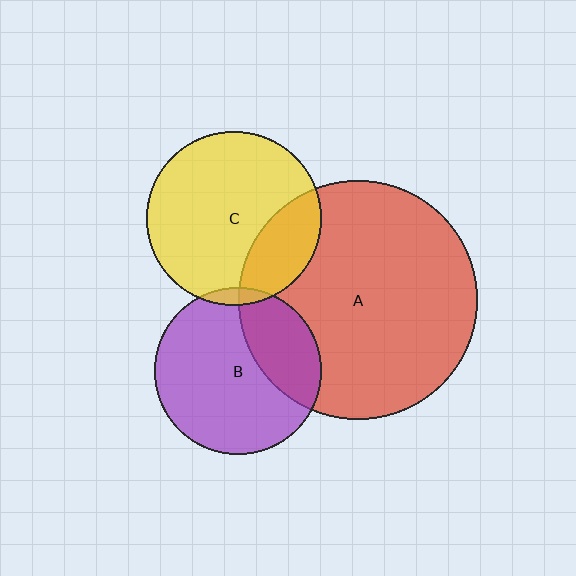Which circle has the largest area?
Circle A (red).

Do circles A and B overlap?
Yes.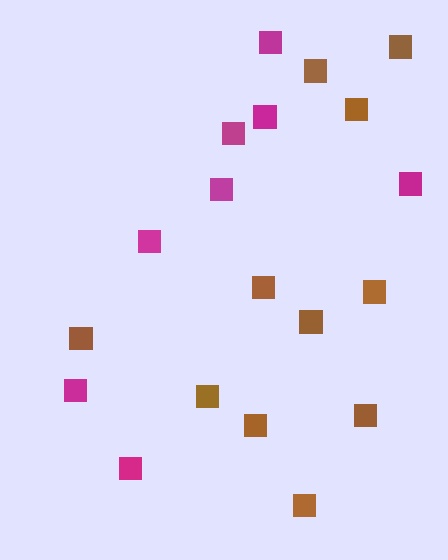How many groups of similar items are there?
There are 2 groups: one group of brown squares (11) and one group of magenta squares (8).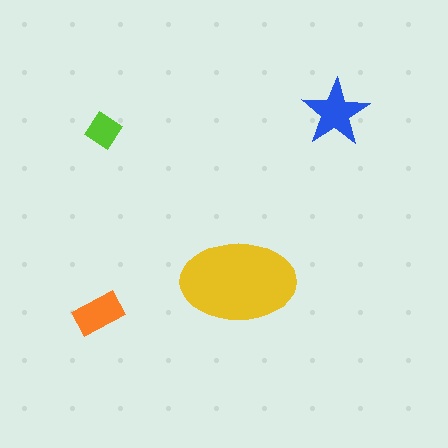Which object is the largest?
The yellow ellipse.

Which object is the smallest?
The lime diamond.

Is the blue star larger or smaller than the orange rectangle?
Larger.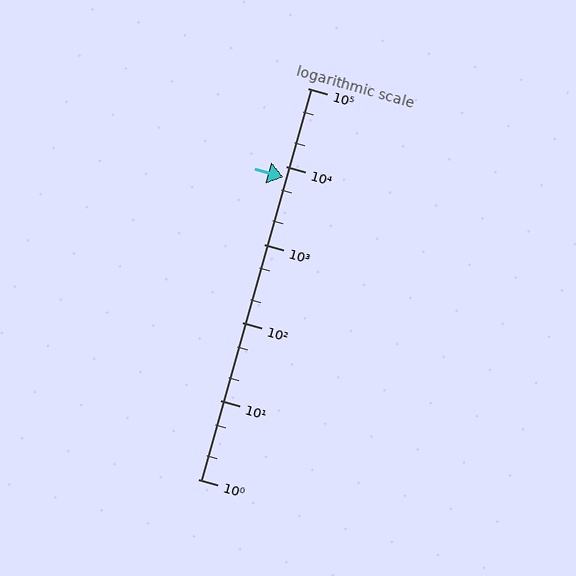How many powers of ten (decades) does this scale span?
The scale spans 5 decades, from 1 to 100000.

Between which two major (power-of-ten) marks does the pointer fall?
The pointer is between 1000 and 10000.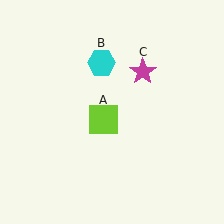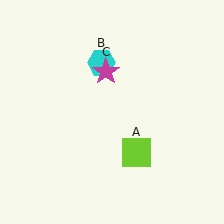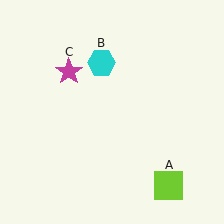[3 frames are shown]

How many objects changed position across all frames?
2 objects changed position: lime square (object A), magenta star (object C).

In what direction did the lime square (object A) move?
The lime square (object A) moved down and to the right.